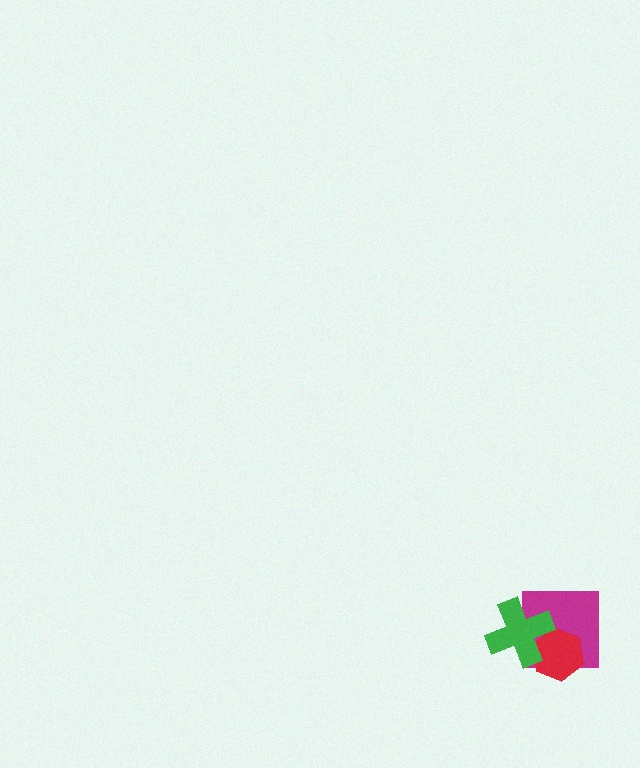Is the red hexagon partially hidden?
Yes, it is partially covered by another shape.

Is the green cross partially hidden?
No, no other shape covers it.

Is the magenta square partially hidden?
Yes, it is partially covered by another shape.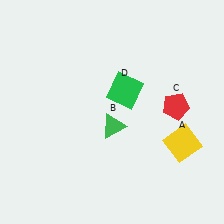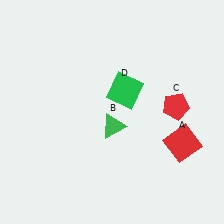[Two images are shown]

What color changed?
The square (A) changed from yellow in Image 1 to red in Image 2.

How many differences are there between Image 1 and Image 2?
There is 1 difference between the two images.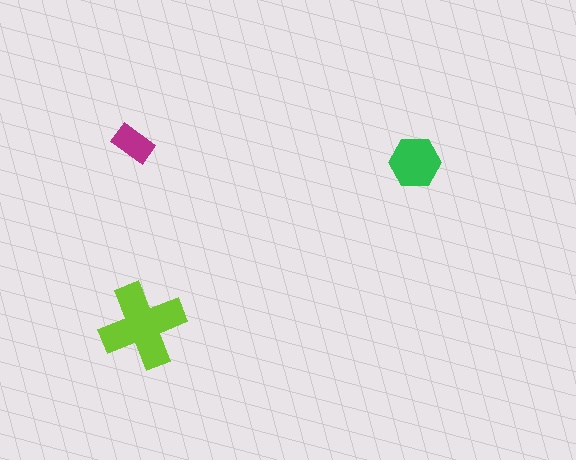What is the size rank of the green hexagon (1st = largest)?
2nd.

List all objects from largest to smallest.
The lime cross, the green hexagon, the magenta rectangle.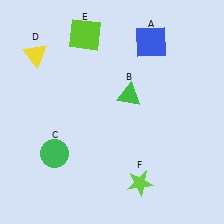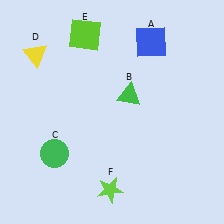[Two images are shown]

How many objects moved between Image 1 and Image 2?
1 object moved between the two images.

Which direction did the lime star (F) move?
The lime star (F) moved left.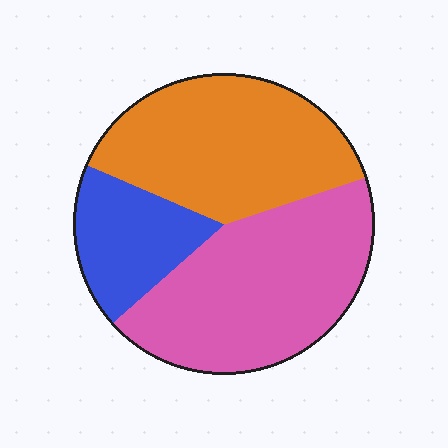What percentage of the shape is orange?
Orange covers 39% of the shape.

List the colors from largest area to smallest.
From largest to smallest: pink, orange, blue.